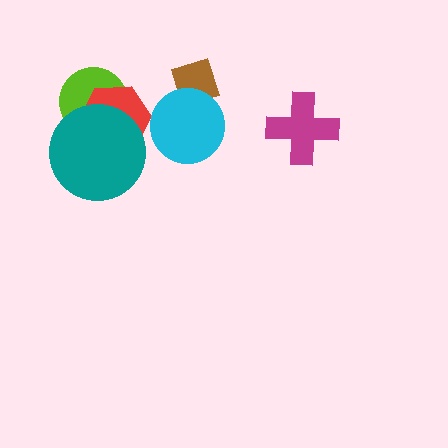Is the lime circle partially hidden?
Yes, it is partially covered by another shape.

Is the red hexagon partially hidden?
Yes, it is partially covered by another shape.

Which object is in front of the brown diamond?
The cyan circle is in front of the brown diamond.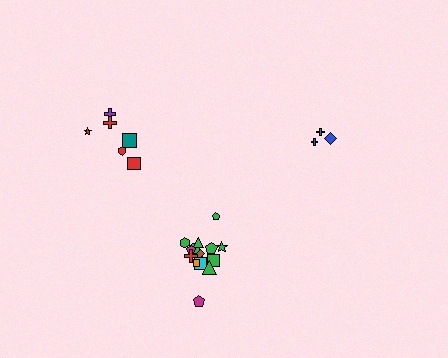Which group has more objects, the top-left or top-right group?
The top-left group.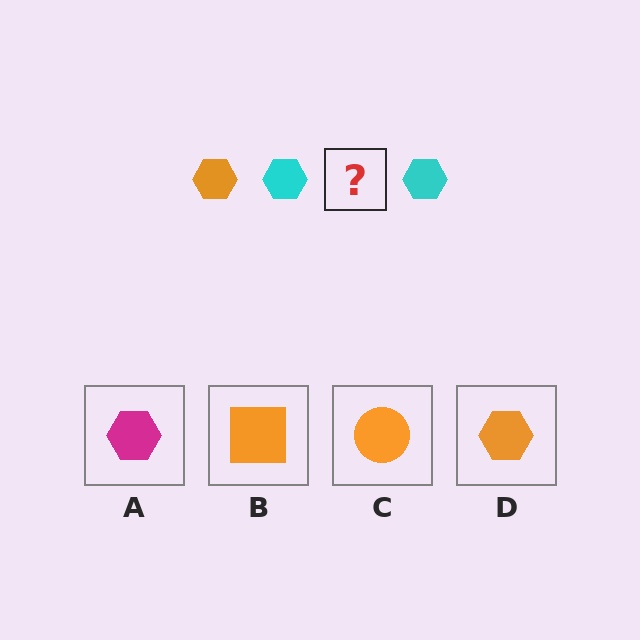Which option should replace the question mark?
Option D.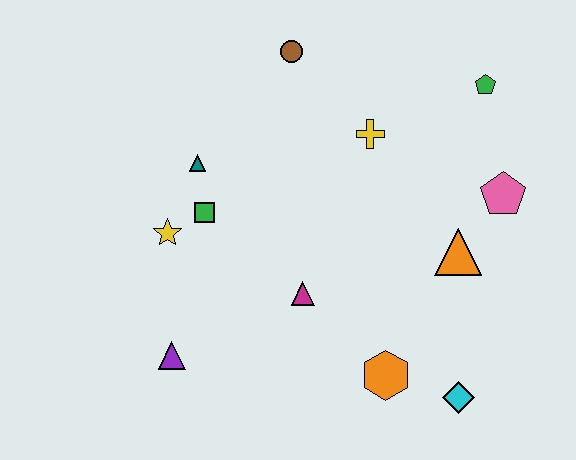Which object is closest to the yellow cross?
The brown circle is closest to the yellow cross.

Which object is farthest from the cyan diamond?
The brown circle is farthest from the cyan diamond.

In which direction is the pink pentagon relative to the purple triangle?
The pink pentagon is to the right of the purple triangle.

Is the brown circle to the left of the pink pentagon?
Yes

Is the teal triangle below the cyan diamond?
No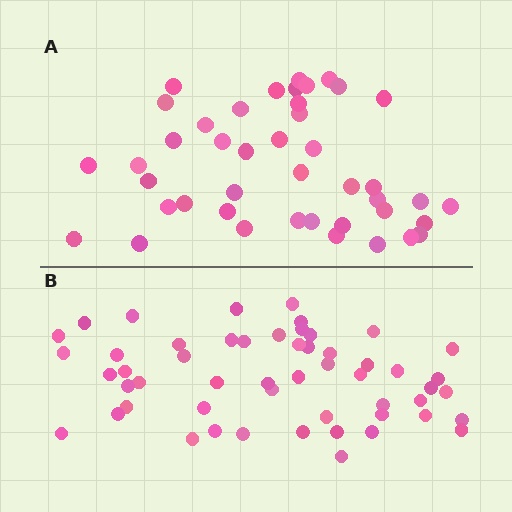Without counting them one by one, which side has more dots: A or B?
Region B (the bottom region) has more dots.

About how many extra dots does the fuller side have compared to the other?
Region B has roughly 10 or so more dots than region A.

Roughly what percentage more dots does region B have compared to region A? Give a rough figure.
About 25% more.